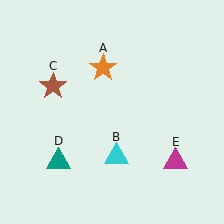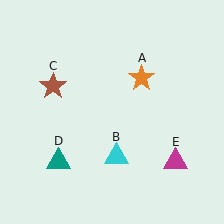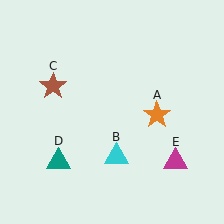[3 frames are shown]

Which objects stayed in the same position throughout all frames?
Cyan triangle (object B) and brown star (object C) and teal triangle (object D) and magenta triangle (object E) remained stationary.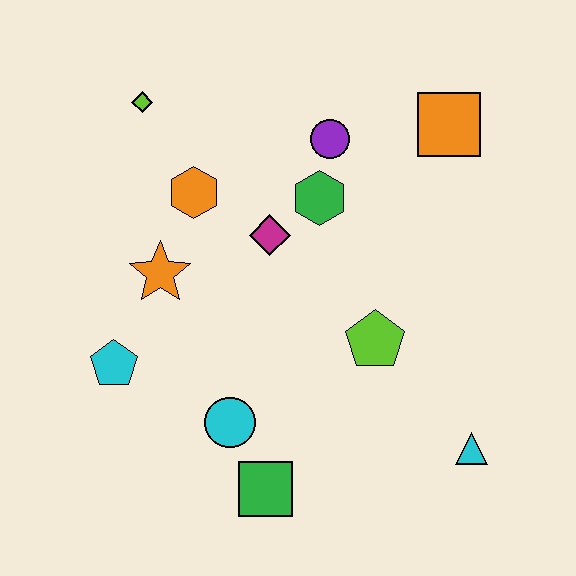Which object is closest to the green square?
The cyan circle is closest to the green square.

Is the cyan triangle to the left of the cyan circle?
No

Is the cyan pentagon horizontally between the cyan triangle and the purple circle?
No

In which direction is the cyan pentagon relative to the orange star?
The cyan pentagon is below the orange star.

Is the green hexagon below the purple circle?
Yes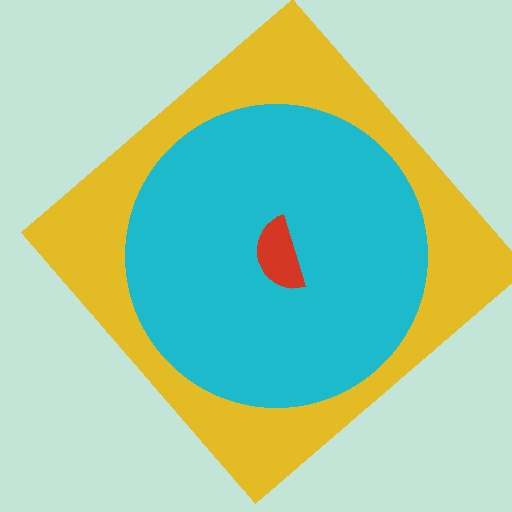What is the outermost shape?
The yellow diamond.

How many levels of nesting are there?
3.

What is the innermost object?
The red semicircle.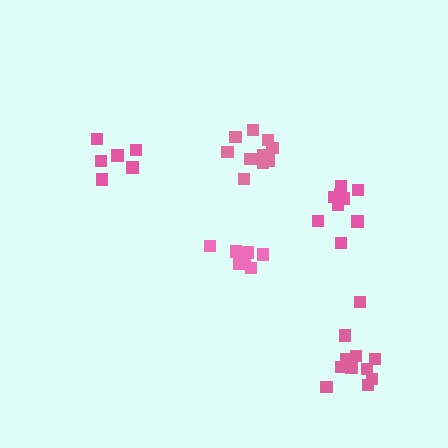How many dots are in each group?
Group 1: 9 dots, Group 2: 11 dots, Group 3: 11 dots, Group 4: 7 dots, Group 5: 6 dots (44 total).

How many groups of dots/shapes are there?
There are 5 groups.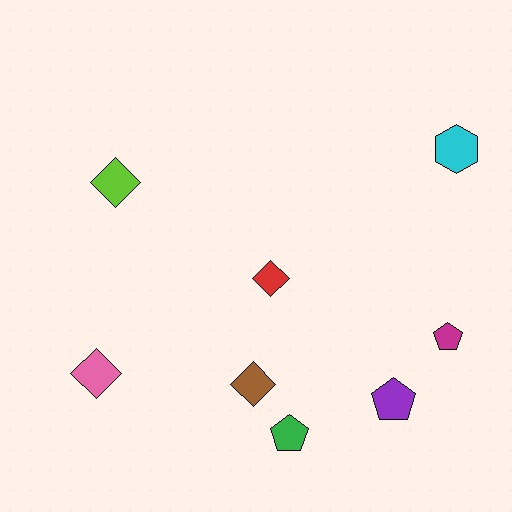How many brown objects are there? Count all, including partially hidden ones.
There is 1 brown object.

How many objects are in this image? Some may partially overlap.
There are 8 objects.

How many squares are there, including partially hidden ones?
There are no squares.